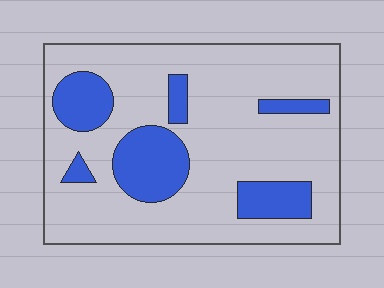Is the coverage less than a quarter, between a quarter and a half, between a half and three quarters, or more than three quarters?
Less than a quarter.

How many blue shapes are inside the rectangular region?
6.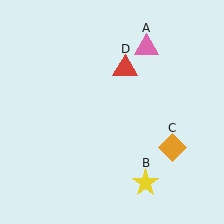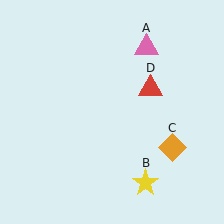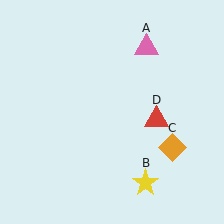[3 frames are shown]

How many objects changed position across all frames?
1 object changed position: red triangle (object D).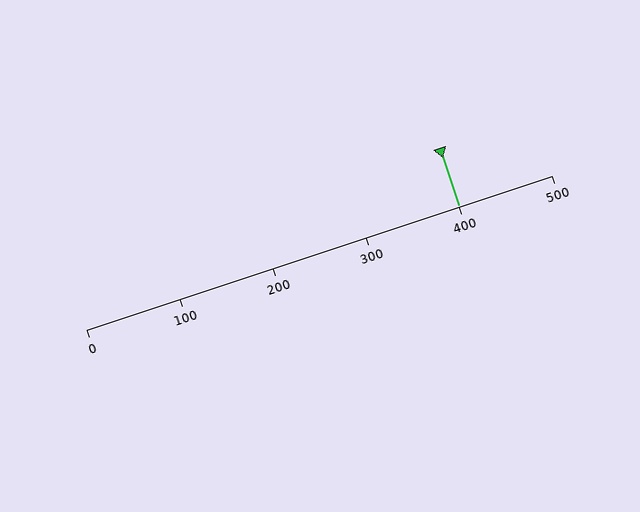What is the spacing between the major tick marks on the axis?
The major ticks are spaced 100 apart.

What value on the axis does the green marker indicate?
The marker indicates approximately 400.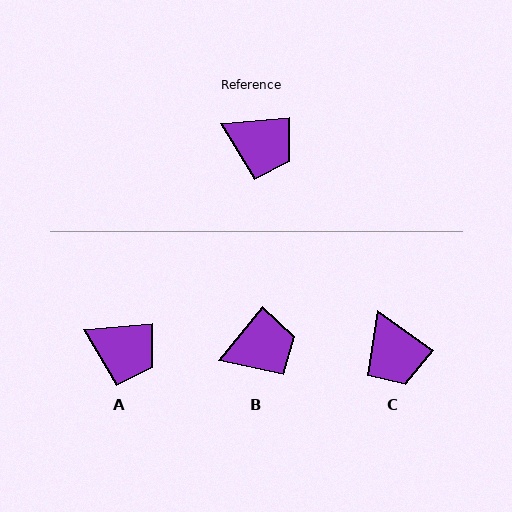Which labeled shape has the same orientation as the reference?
A.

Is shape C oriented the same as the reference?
No, it is off by about 39 degrees.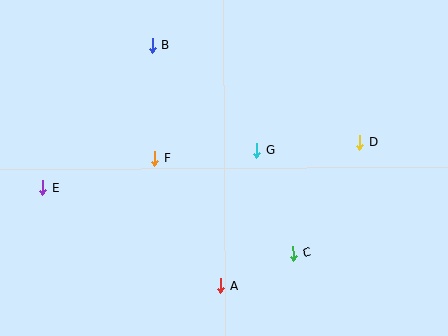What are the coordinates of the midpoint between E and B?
The midpoint between E and B is at (98, 117).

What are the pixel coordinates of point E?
Point E is at (43, 188).